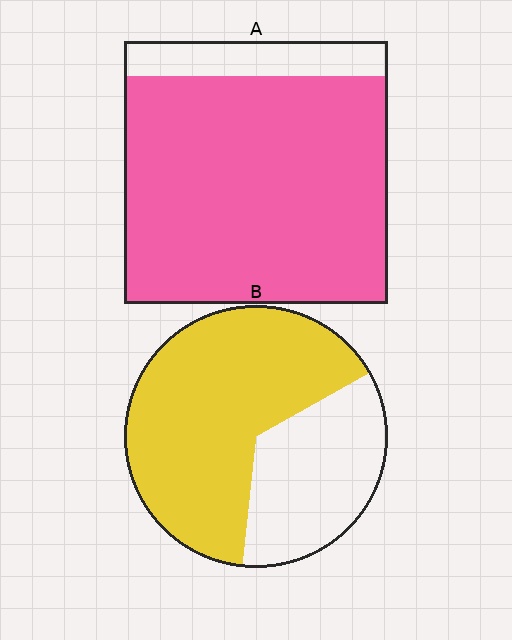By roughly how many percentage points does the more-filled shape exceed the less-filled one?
By roughly 20 percentage points (A over B).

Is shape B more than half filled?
Yes.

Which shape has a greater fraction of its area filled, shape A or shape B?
Shape A.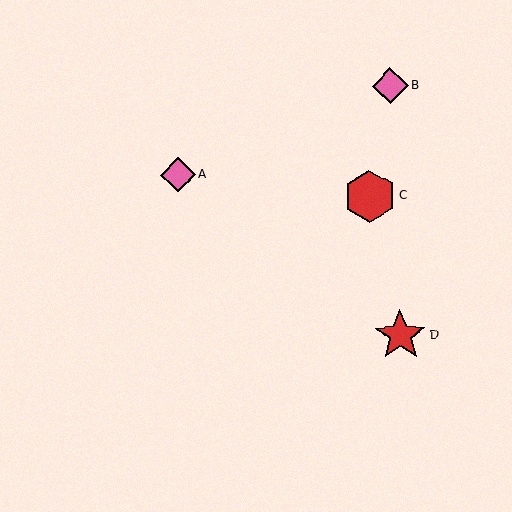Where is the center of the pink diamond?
The center of the pink diamond is at (390, 86).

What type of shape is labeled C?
Shape C is a red hexagon.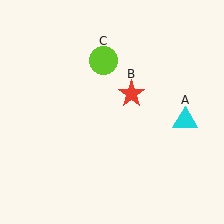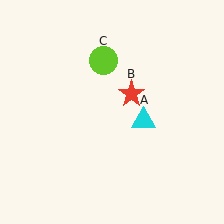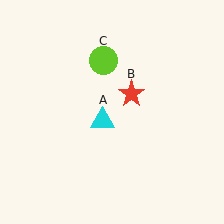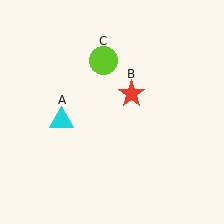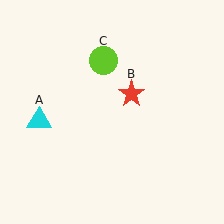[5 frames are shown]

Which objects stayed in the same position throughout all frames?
Red star (object B) and lime circle (object C) remained stationary.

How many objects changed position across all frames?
1 object changed position: cyan triangle (object A).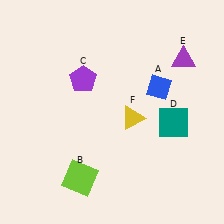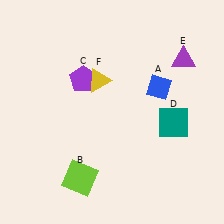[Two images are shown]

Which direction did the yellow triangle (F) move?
The yellow triangle (F) moved up.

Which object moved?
The yellow triangle (F) moved up.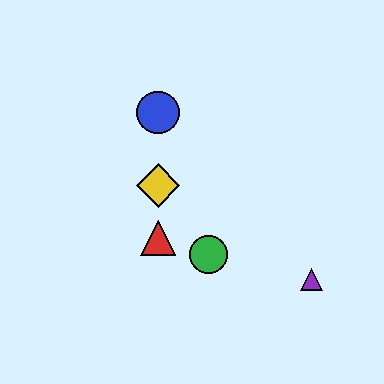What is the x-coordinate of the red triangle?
The red triangle is at x≈158.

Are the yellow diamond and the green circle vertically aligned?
No, the yellow diamond is at x≈158 and the green circle is at x≈208.